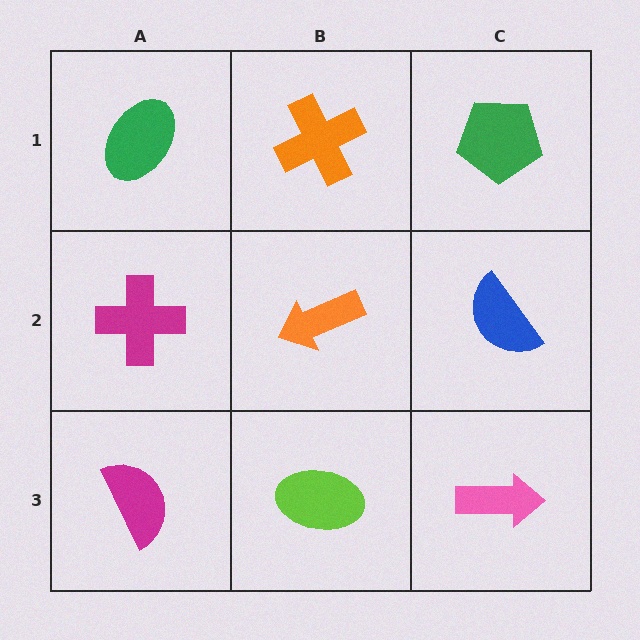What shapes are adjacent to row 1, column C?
A blue semicircle (row 2, column C), an orange cross (row 1, column B).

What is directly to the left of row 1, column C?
An orange cross.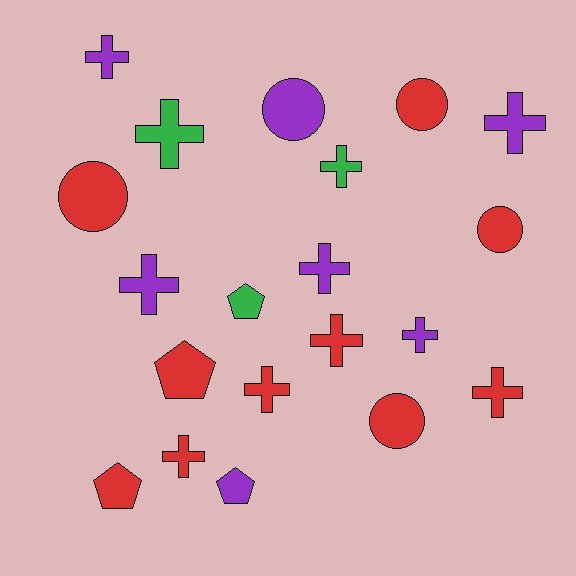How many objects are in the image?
There are 20 objects.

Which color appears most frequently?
Red, with 10 objects.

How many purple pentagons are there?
There is 1 purple pentagon.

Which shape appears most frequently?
Cross, with 11 objects.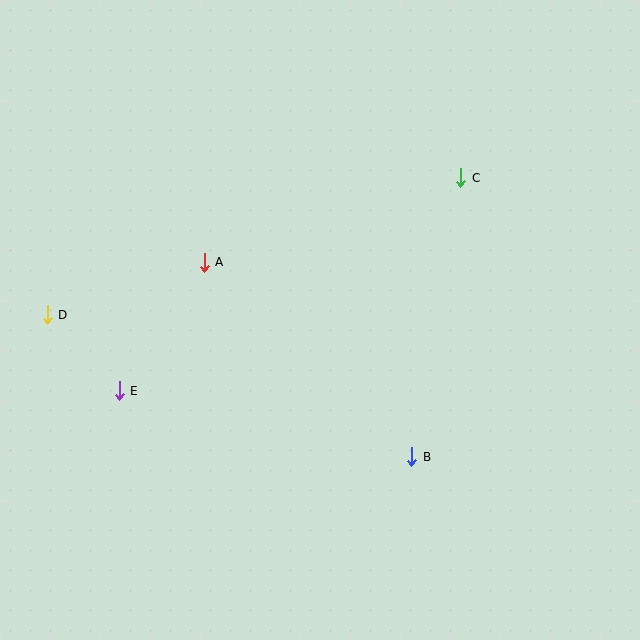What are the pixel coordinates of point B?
Point B is at (412, 457).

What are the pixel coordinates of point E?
Point E is at (119, 391).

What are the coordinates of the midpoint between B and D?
The midpoint between B and D is at (230, 386).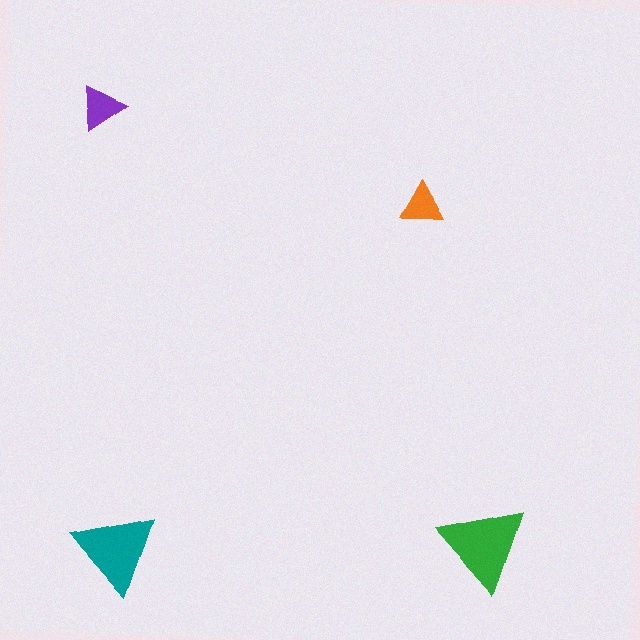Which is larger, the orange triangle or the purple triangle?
The purple one.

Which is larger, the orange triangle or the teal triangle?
The teal one.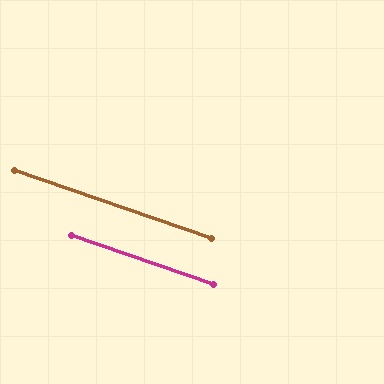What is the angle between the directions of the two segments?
Approximately 0 degrees.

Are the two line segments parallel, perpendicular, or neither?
Parallel — their directions differ by only 0.3°.